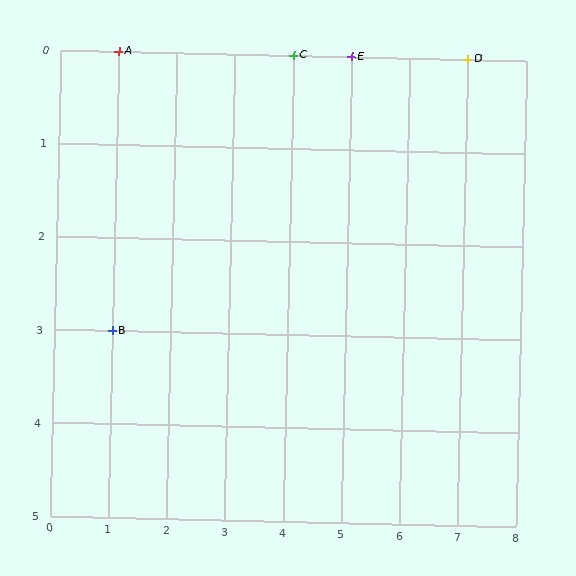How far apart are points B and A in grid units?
Points B and A are 3 rows apart.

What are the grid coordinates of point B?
Point B is at grid coordinates (1, 3).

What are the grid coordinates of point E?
Point E is at grid coordinates (5, 0).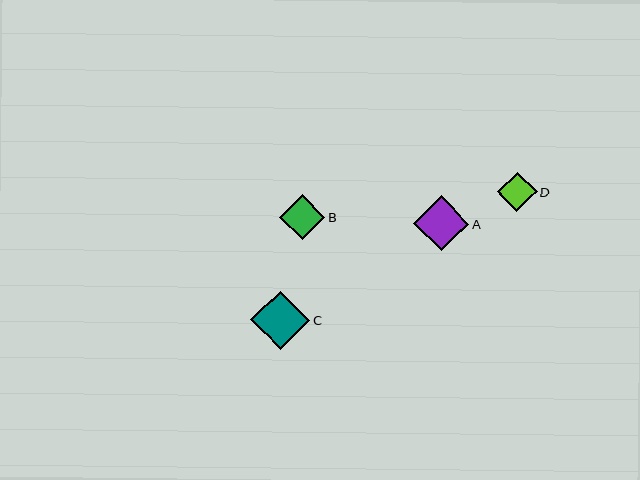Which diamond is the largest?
Diamond C is the largest with a size of approximately 59 pixels.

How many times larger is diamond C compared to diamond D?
Diamond C is approximately 1.5 times the size of diamond D.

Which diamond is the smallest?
Diamond D is the smallest with a size of approximately 39 pixels.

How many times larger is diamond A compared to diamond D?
Diamond A is approximately 1.4 times the size of diamond D.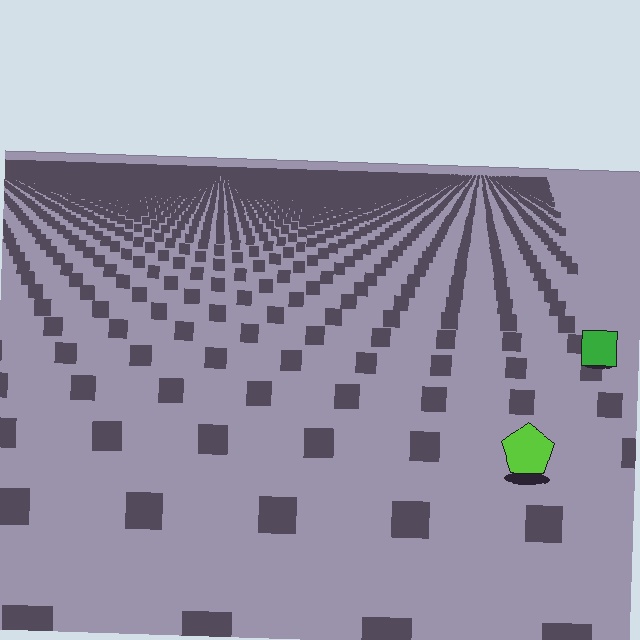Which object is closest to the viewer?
The lime pentagon is closest. The texture marks near it are larger and more spread out.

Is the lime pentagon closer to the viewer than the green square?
Yes. The lime pentagon is closer — you can tell from the texture gradient: the ground texture is coarser near it.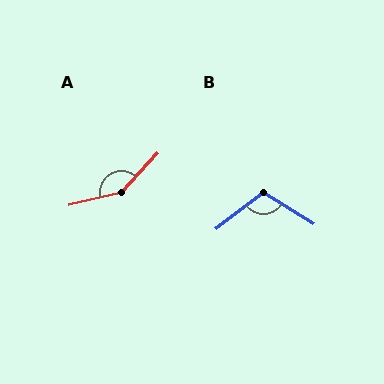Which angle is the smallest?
B, at approximately 111 degrees.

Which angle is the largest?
A, at approximately 147 degrees.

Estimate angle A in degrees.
Approximately 147 degrees.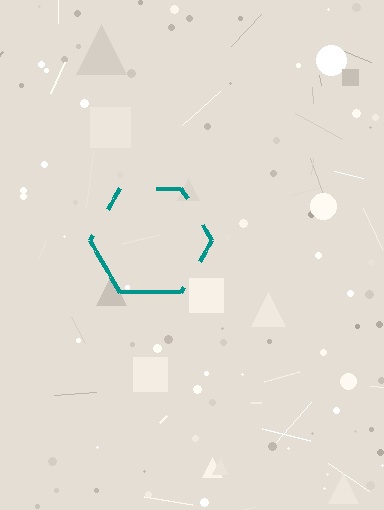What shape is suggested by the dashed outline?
The dashed outline suggests a hexagon.